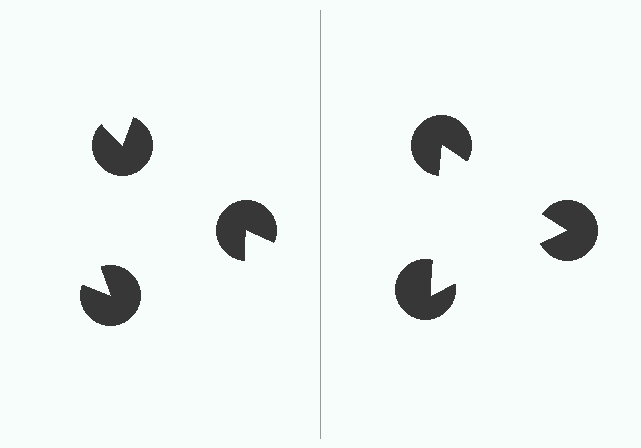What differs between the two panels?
The pac-man discs are positioned identically on both sides; only the wedge orientations differ. On the right they align to a triangle; on the left they are misaligned.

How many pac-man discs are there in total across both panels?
6 — 3 on each side.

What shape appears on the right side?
An illusory triangle.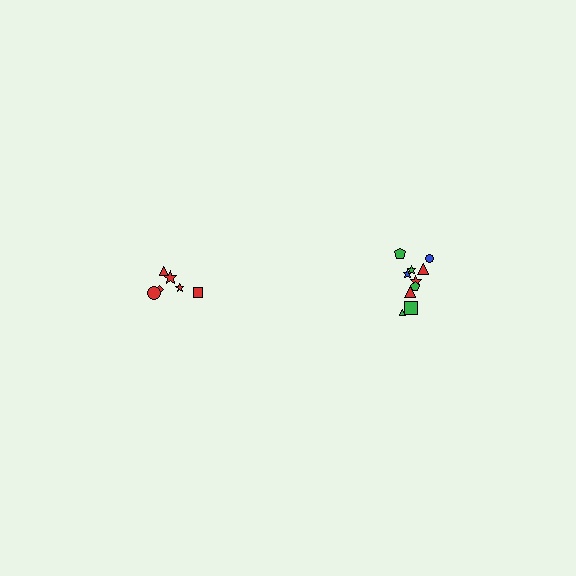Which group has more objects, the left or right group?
The right group.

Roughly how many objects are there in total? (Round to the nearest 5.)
Roughly 15 objects in total.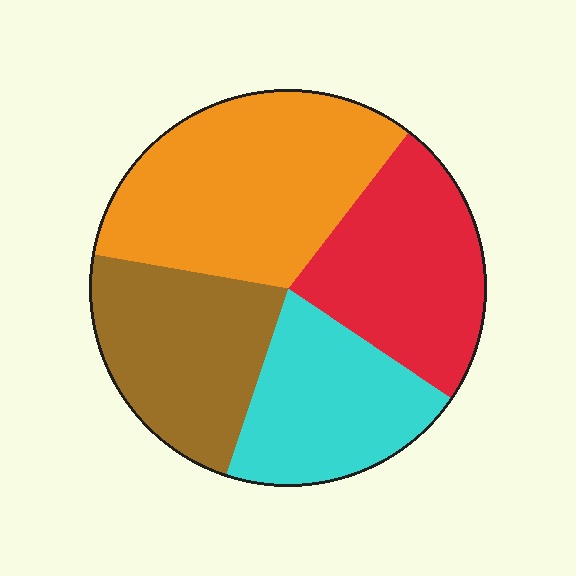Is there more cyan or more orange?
Orange.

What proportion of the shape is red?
Red covers about 25% of the shape.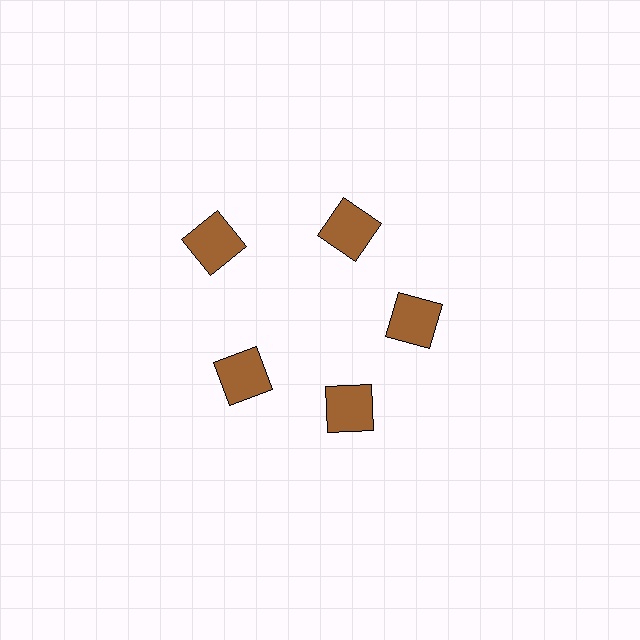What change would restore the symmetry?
The symmetry would be restored by moving it inward, back onto the ring so that all 5 squares sit at equal angles and equal distance from the center.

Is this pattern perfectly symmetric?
No. The 5 brown squares are arranged in a ring, but one element near the 10 o'clock position is pushed outward from the center, breaking the 5-fold rotational symmetry.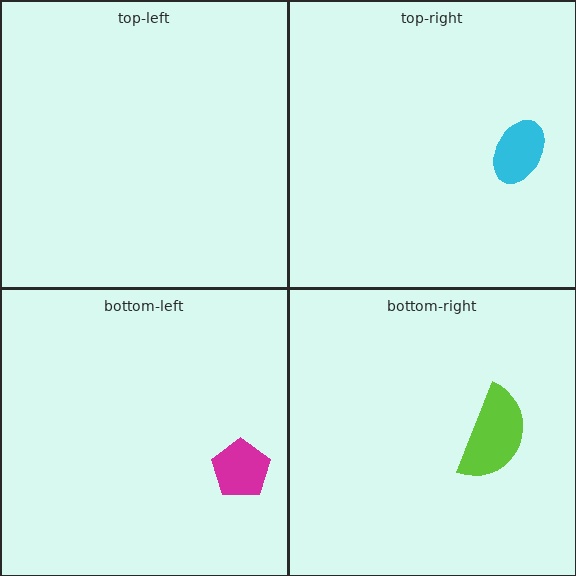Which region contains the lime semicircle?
The bottom-right region.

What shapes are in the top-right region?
The cyan ellipse.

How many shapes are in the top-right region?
1.